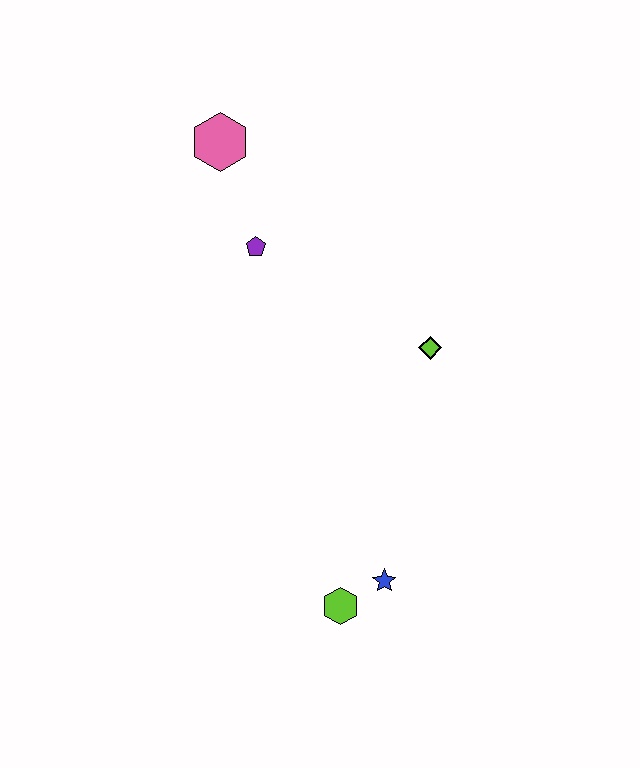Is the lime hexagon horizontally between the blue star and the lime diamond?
No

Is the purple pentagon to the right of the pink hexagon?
Yes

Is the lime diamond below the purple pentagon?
Yes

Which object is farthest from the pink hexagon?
The lime hexagon is farthest from the pink hexagon.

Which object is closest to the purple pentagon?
The pink hexagon is closest to the purple pentagon.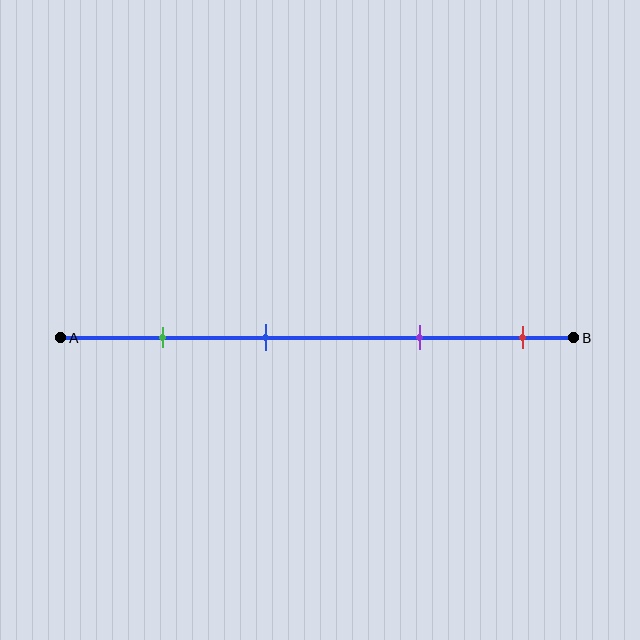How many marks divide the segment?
There are 4 marks dividing the segment.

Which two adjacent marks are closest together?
The green and blue marks are the closest adjacent pair.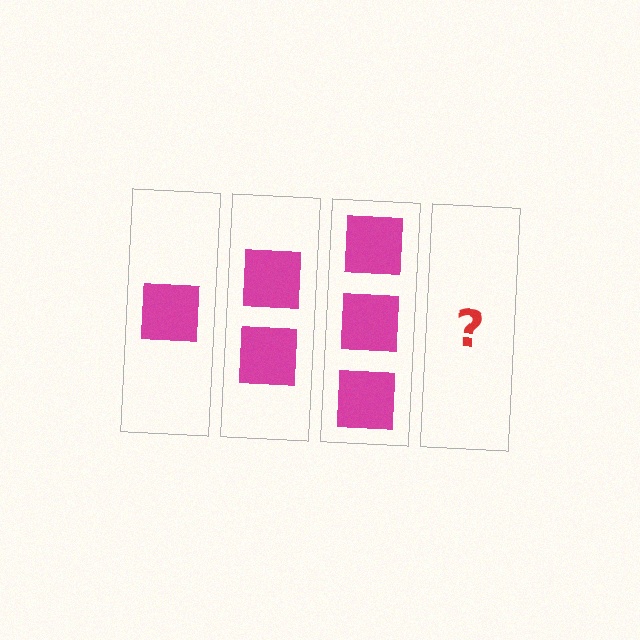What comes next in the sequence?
The next element should be 4 squares.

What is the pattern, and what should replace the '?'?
The pattern is that each step adds one more square. The '?' should be 4 squares.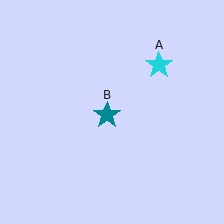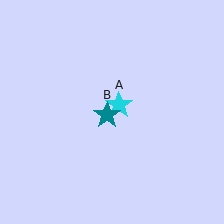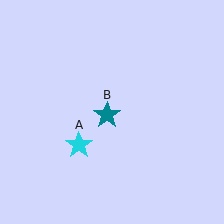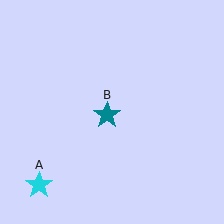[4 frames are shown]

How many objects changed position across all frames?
1 object changed position: cyan star (object A).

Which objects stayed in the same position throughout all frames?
Teal star (object B) remained stationary.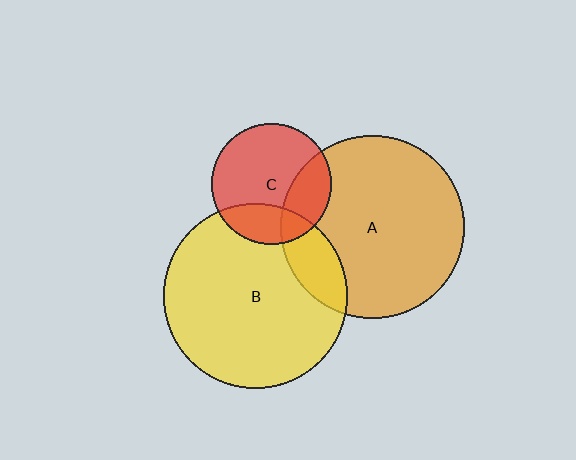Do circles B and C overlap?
Yes.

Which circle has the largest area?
Circle B (yellow).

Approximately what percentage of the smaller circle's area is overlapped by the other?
Approximately 25%.